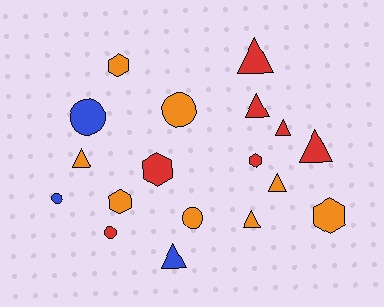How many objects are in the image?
There are 18 objects.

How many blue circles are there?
There are 2 blue circles.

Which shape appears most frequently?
Triangle, with 8 objects.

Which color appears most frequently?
Orange, with 8 objects.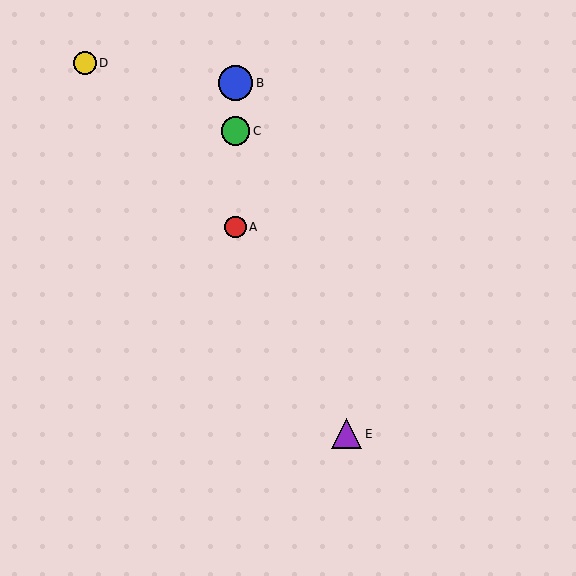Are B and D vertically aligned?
No, B is at x≈235 and D is at x≈85.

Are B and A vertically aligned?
Yes, both are at x≈235.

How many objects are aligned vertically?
3 objects (A, B, C) are aligned vertically.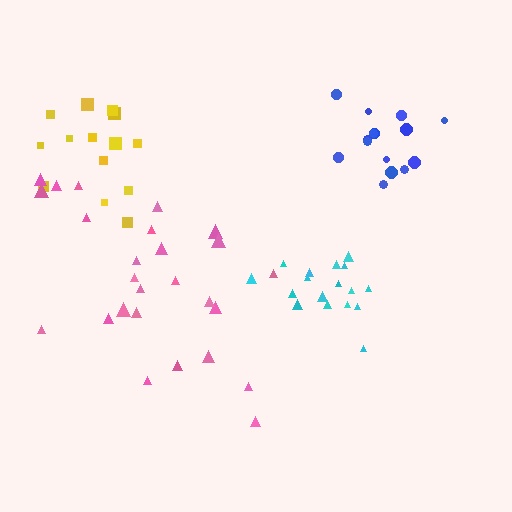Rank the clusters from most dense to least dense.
cyan, blue, pink, yellow.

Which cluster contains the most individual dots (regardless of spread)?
Pink (26).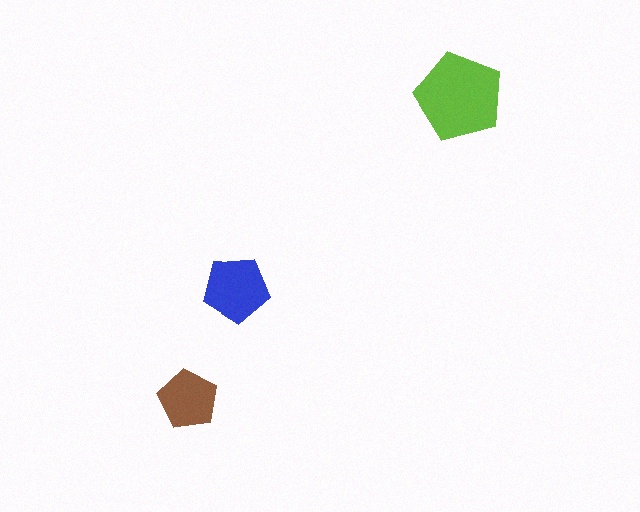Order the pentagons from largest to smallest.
the lime one, the blue one, the brown one.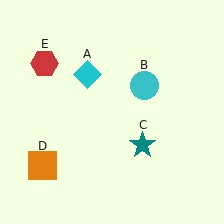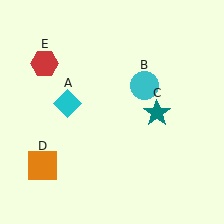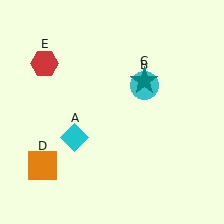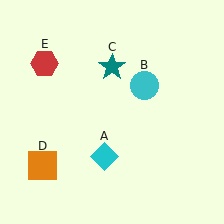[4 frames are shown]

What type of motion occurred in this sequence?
The cyan diamond (object A), teal star (object C) rotated counterclockwise around the center of the scene.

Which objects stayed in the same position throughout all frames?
Cyan circle (object B) and orange square (object D) and red hexagon (object E) remained stationary.